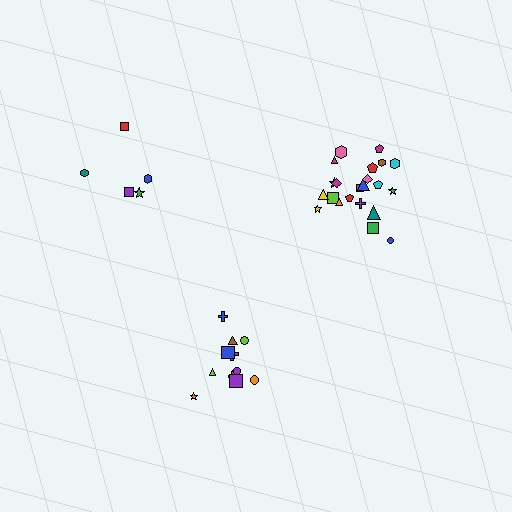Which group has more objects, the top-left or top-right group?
The top-right group.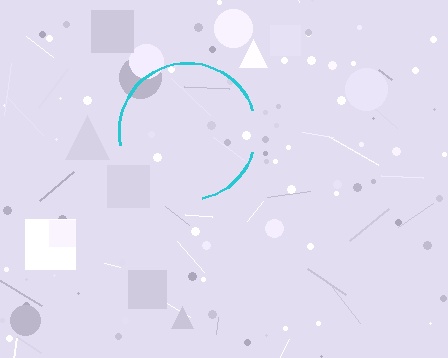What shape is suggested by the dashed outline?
The dashed outline suggests a circle.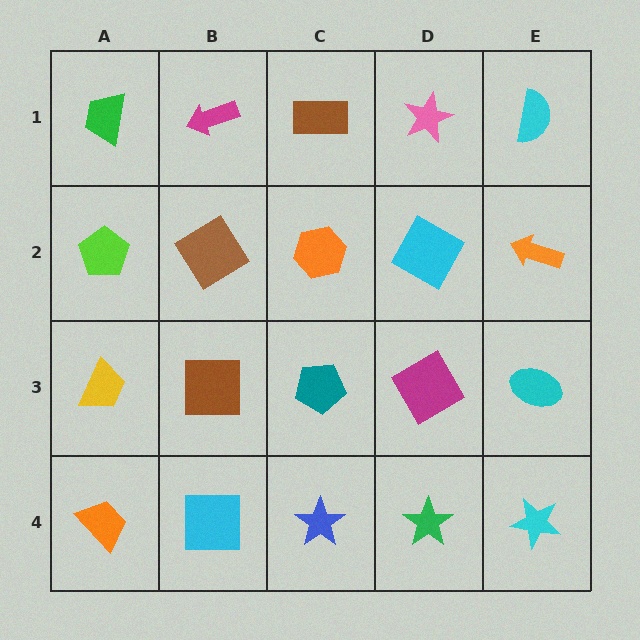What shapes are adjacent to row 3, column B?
A brown diamond (row 2, column B), a cyan square (row 4, column B), a yellow trapezoid (row 3, column A), a teal pentagon (row 3, column C).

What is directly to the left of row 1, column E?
A pink star.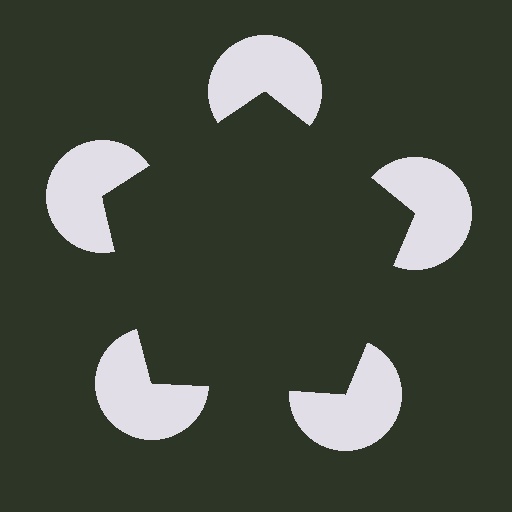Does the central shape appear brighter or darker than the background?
It typically appears slightly darker than the background, even though no actual brightness change is drawn.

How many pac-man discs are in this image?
There are 5 — one at each vertex of the illusory pentagon.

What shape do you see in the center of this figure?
An illusory pentagon — its edges are inferred from the aligned wedge cuts in the pac-man discs, not physically drawn.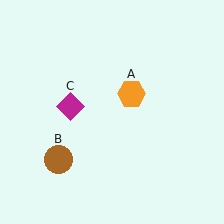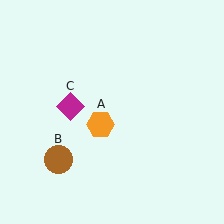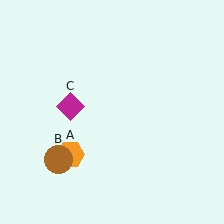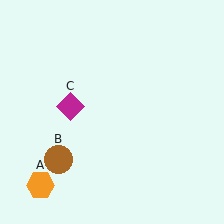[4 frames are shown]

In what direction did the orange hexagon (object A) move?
The orange hexagon (object A) moved down and to the left.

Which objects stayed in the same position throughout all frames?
Brown circle (object B) and magenta diamond (object C) remained stationary.